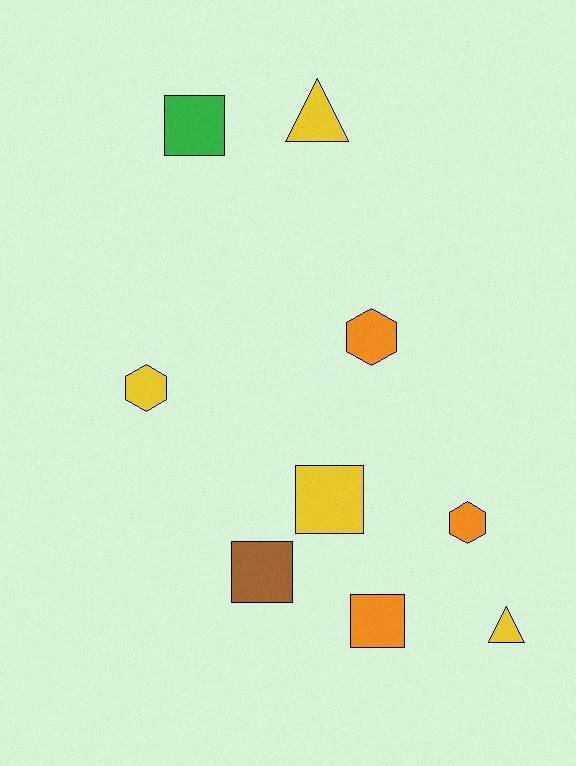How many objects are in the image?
There are 9 objects.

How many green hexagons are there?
There are no green hexagons.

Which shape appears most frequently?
Square, with 4 objects.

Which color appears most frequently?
Yellow, with 4 objects.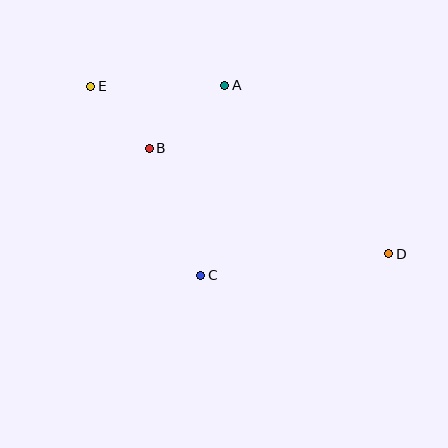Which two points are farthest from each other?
Points D and E are farthest from each other.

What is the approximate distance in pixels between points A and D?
The distance between A and D is approximately 235 pixels.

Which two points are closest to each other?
Points B and E are closest to each other.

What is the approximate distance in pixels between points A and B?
The distance between A and B is approximately 99 pixels.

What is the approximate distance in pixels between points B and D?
The distance between B and D is approximately 261 pixels.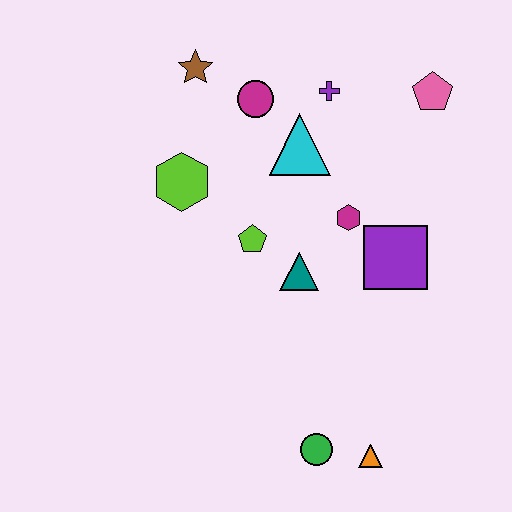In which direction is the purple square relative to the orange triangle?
The purple square is above the orange triangle.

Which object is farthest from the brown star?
The orange triangle is farthest from the brown star.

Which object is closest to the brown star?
The magenta circle is closest to the brown star.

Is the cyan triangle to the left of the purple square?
Yes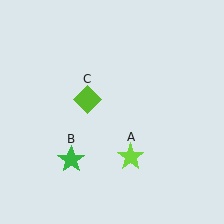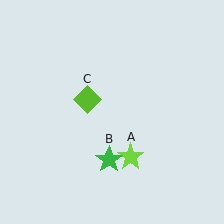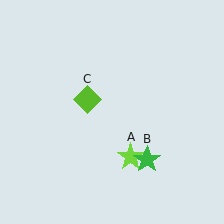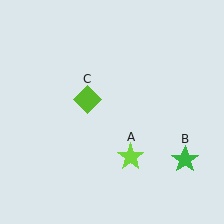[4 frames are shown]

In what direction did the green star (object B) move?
The green star (object B) moved right.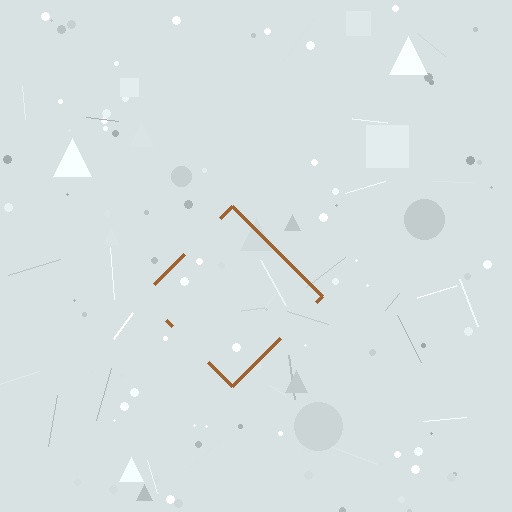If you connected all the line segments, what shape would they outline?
They would outline a diamond.